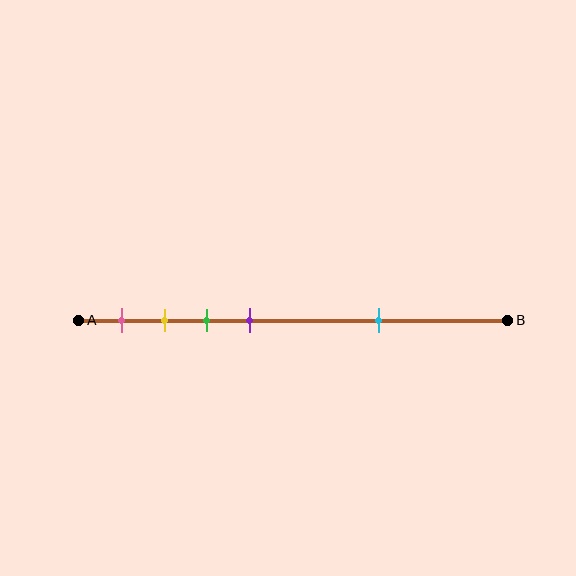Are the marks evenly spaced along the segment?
No, the marks are not evenly spaced.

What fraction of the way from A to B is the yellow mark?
The yellow mark is approximately 20% (0.2) of the way from A to B.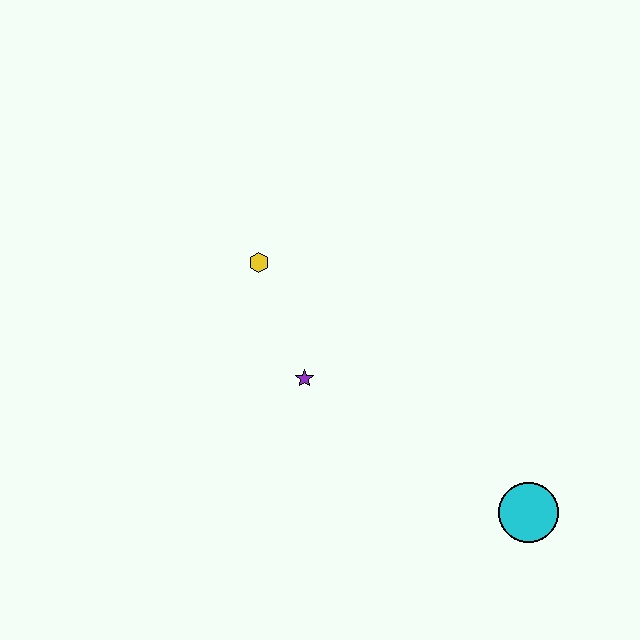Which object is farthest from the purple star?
The cyan circle is farthest from the purple star.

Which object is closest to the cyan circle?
The purple star is closest to the cyan circle.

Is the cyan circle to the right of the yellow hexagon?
Yes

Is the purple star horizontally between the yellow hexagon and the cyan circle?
Yes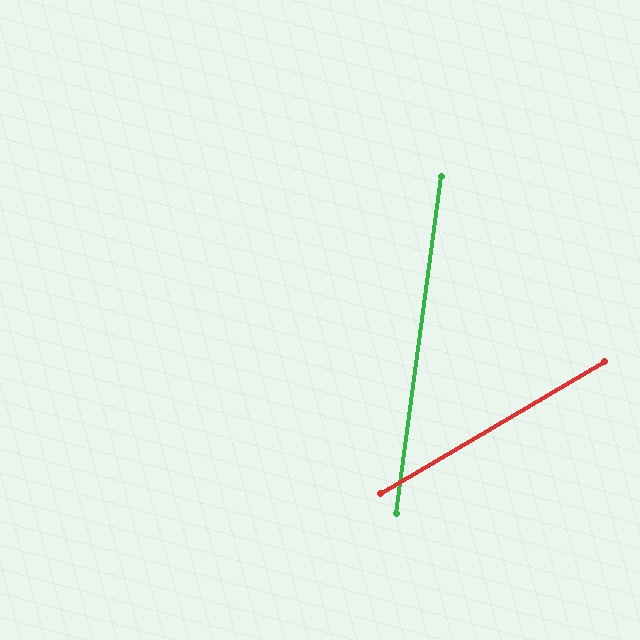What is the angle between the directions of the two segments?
Approximately 52 degrees.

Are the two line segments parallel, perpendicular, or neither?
Neither parallel nor perpendicular — they differ by about 52°.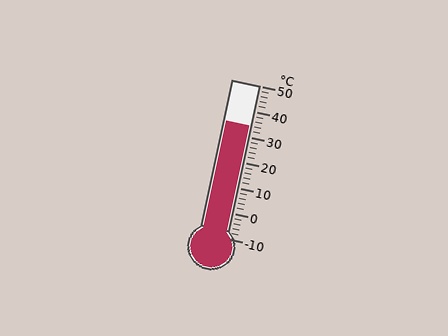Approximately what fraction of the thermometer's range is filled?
The thermometer is filled to approximately 75% of its range.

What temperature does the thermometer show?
The thermometer shows approximately 34°C.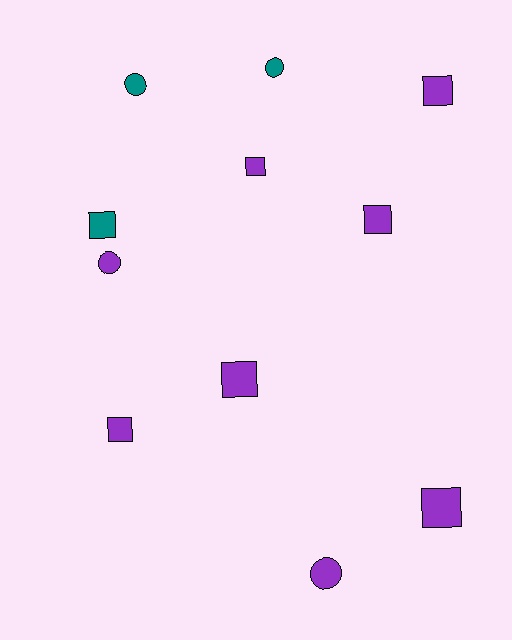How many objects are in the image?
There are 11 objects.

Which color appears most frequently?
Purple, with 8 objects.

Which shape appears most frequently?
Square, with 7 objects.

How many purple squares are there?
There are 6 purple squares.